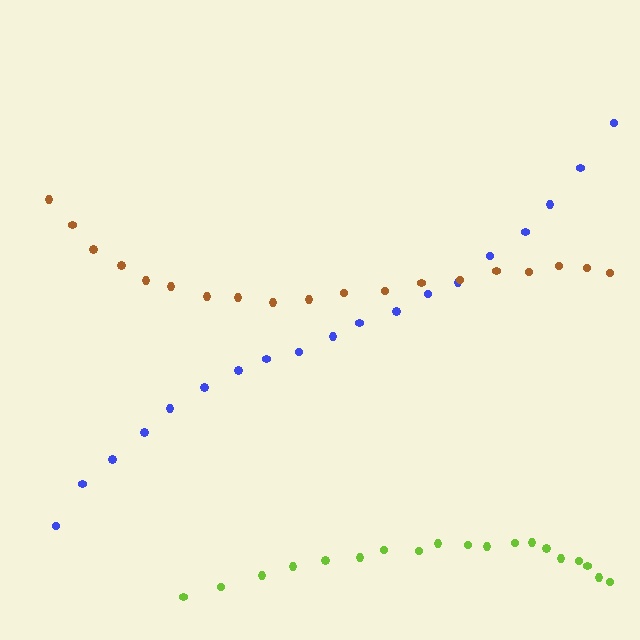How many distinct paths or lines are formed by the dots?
There are 3 distinct paths.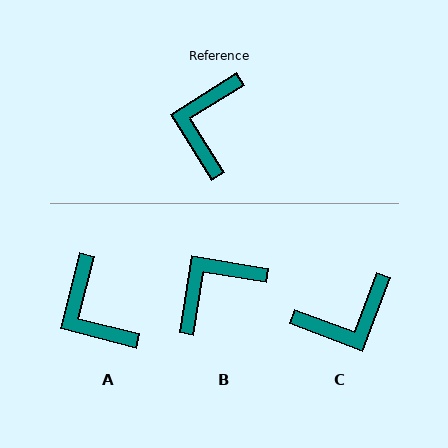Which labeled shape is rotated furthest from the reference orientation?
C, about 127 degrees away.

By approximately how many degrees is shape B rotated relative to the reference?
Approximately 41 degrees clockwise.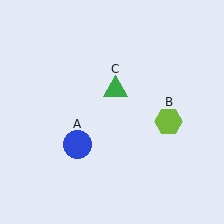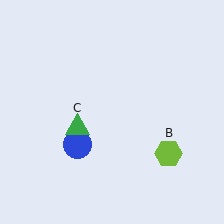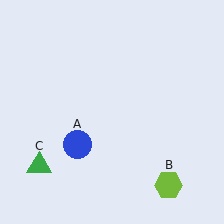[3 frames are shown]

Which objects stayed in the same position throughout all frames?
Blue circle (object A) remained stationary.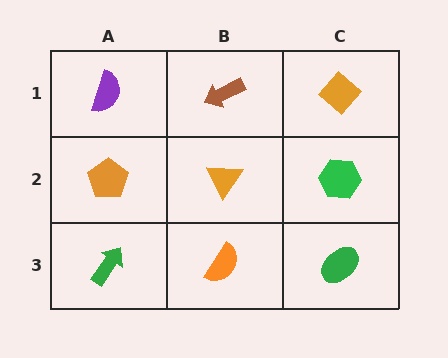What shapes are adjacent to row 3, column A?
An orange pentagon (row 2, column A), an orange semicircle (row 3, column B).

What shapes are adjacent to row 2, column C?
An orange diamond (row 1, column C), a green ellipse (row 3, column C), an orange triangle (row 2, column B).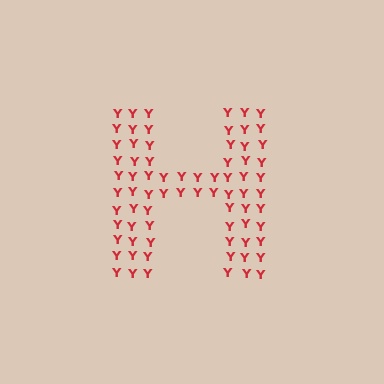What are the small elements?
The small elements are letter Y's.